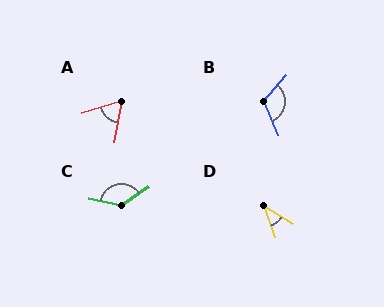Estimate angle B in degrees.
Approximately 116 degrees.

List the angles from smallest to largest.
D (38°), A (62°), B (116°), C (134°).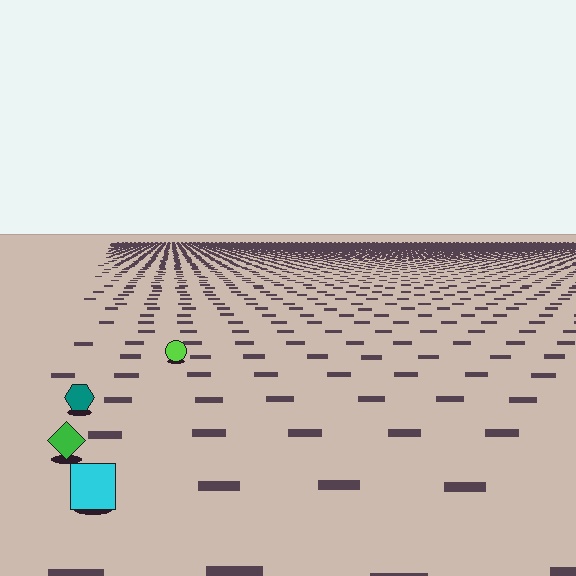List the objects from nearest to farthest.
From nearest to farthest: the cyan square, the green diamond, the teal hexagon, the lime circle.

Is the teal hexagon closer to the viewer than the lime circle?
Yes. The teal hexagon is closer — you can tell from the texture gradient: the ground texture is coarser near it.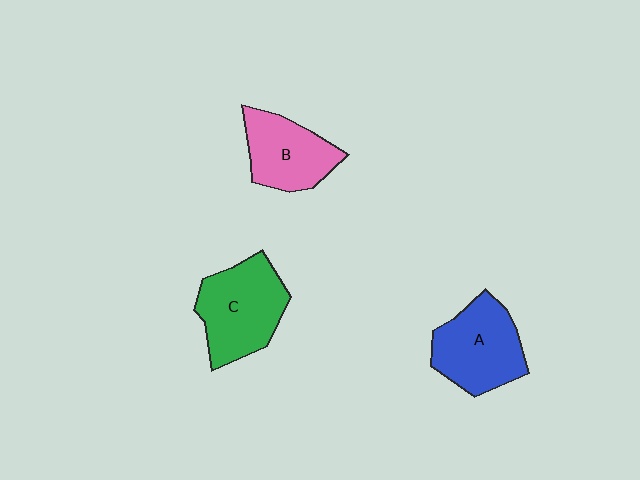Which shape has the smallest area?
Shape B (pink).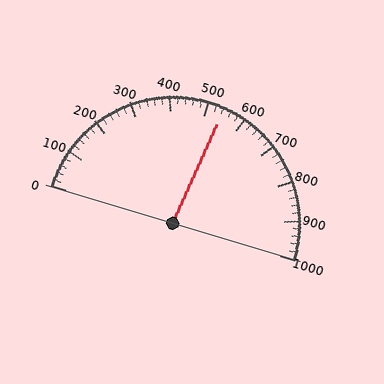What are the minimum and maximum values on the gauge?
The gauge ranges from 0 to 1000.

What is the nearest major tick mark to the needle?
The nearest major tick mark is 500.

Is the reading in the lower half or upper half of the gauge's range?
The reading is in the upper half of the range (0 to 1000).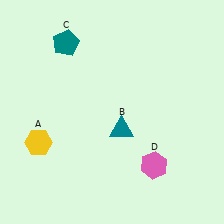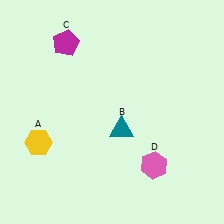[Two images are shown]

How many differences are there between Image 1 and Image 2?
There is 1 difference between the two images.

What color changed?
The pentagon (C) changed from teal in Image 1 to magenta in Image 2.